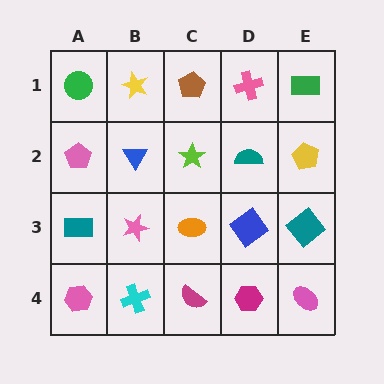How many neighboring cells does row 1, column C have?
3.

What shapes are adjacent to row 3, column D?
A teal semicircle (row 2, column D), a magenta hexagon (row 4, column D), an orange ellipse (row 3, column C), a teal diamond (row 3, column E).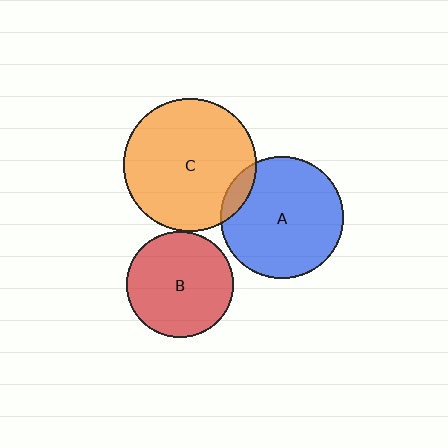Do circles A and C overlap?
Yes.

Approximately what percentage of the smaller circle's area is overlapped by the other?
Approximately 10%.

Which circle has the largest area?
Circle C (orange).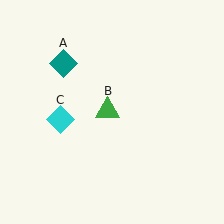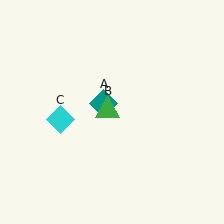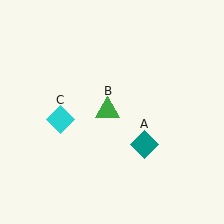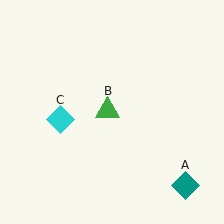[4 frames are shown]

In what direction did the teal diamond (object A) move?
The teal diamond (object A) moved down and to the right.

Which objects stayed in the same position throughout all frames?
Green triangle (object B) and cyan diamond (object C) remained stationary.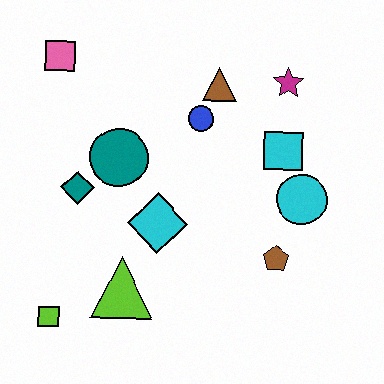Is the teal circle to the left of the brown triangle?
Yes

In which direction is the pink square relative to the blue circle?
The pink square is to the left of the blue circle.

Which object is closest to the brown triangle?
The blue circle is closest to the brown triangle.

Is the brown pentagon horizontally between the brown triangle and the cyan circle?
Yes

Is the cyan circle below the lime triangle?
No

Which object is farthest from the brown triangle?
The lime square is farthest from the brown triangle.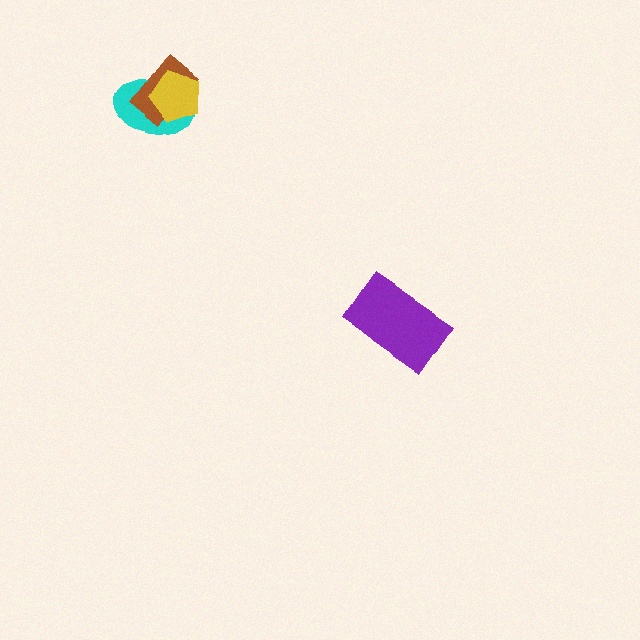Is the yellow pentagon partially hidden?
No, no other shape covers it.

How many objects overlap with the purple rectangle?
0 objects overlap with the purple rectangle.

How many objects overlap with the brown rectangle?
2 objects overlap with the brown rectangle.